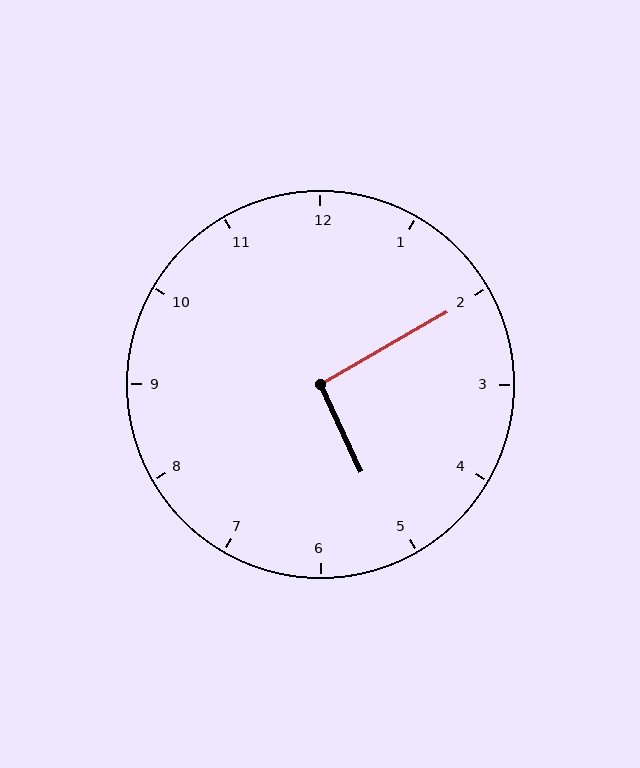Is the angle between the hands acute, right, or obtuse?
It is right.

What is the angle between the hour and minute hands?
Approximately 95 degrees.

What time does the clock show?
5:10.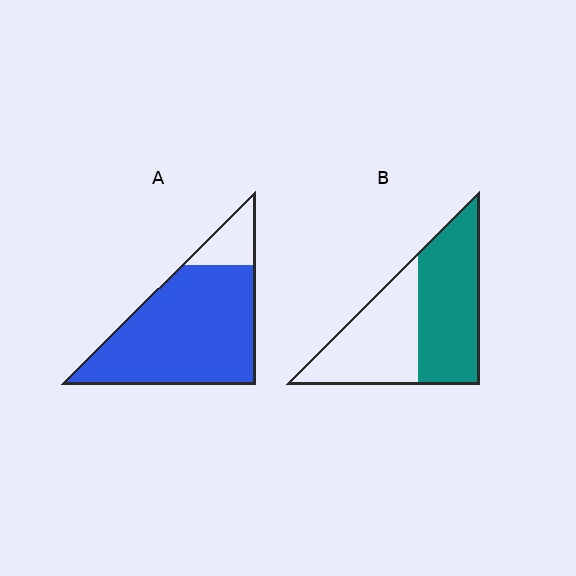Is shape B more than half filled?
Roughly half.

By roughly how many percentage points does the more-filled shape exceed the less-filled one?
By roughly 30 percentage points (A over B).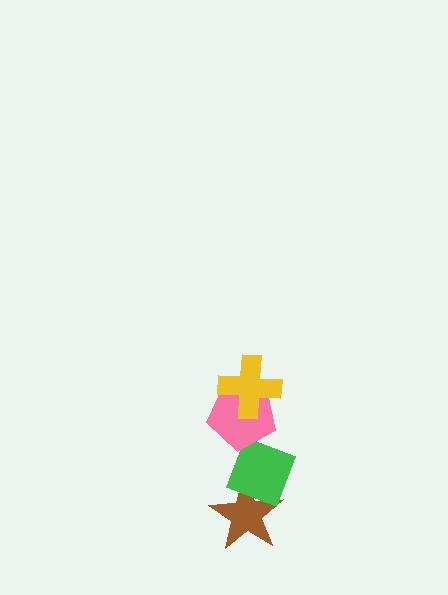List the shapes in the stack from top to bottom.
From top to bottom: the yellow cross, the pink pentagon, the green diamond, the brown star.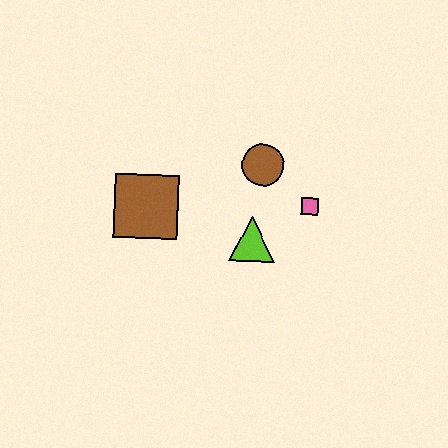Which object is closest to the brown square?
The lime triangle is closest to the brown square.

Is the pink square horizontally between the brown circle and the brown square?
No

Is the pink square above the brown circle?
No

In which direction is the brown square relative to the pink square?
The brown square is to the left of the pink square.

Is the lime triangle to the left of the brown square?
No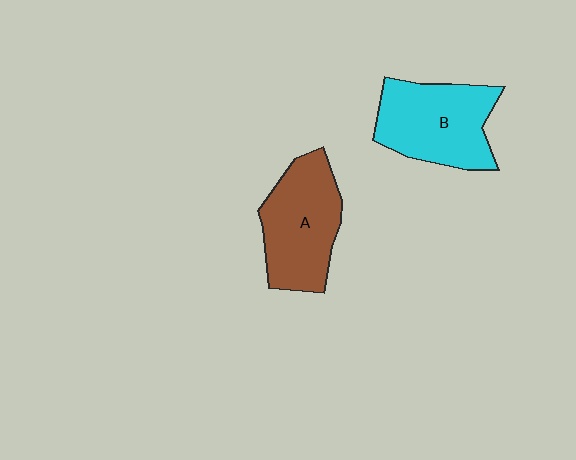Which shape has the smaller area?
Shape A (brown).